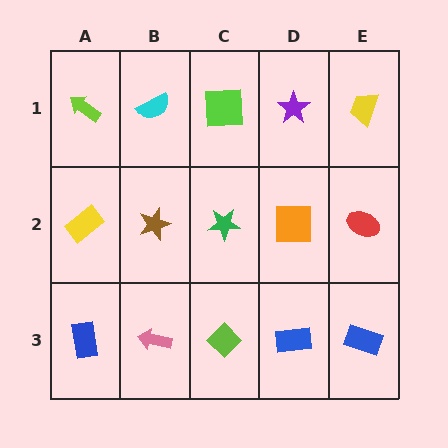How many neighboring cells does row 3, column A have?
2.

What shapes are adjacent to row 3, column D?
An orange square (row 2, column D), a lime diamond (row 3, column C), a blue rectangle (row 3, column E).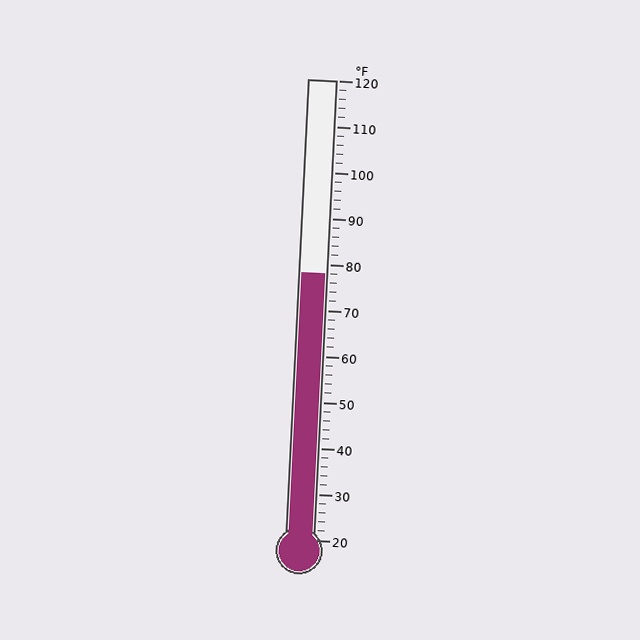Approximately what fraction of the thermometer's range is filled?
The thermometer is filled to approximately 60% of its range.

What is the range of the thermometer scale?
The thermometer scale ranges from 20°F to 120°F.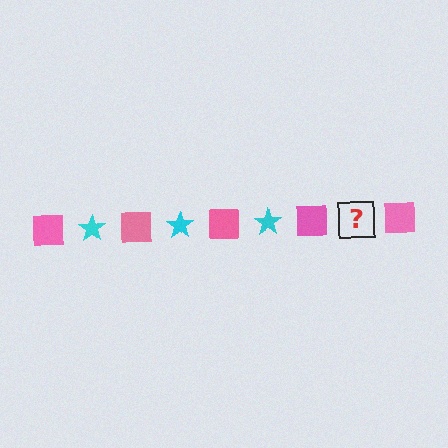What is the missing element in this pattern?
The missing element is a cyan star.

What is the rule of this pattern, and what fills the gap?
The rule is that the pattern alternates between pink square and cyan star. The gap should be filled with a cyan star.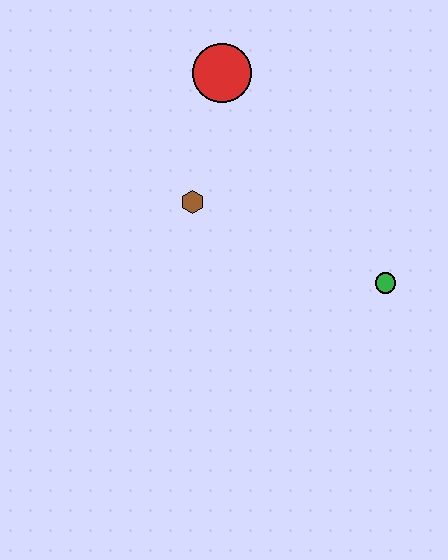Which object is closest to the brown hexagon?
The red circle is closest to the brown hexagon.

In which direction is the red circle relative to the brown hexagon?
The red circle is above the brown hexagon.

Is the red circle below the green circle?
No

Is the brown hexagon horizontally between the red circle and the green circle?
No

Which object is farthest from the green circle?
The red circle is farthest from the green circle.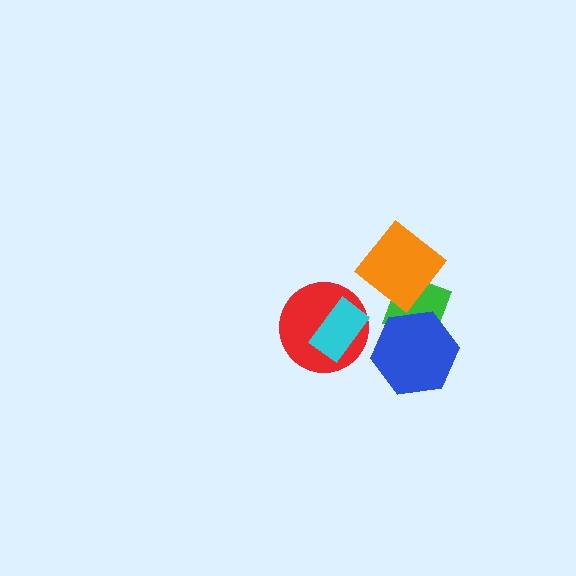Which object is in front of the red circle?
The cyan rectangle is in front of the red circle.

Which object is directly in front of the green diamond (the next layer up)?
The orange diamond is directly in front of the green diamond.